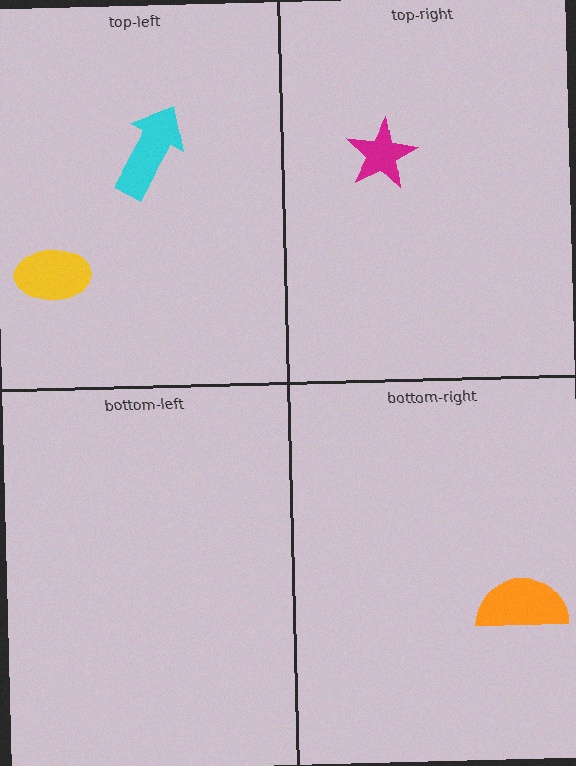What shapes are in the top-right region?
The magenta star.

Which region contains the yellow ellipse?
The top-left region.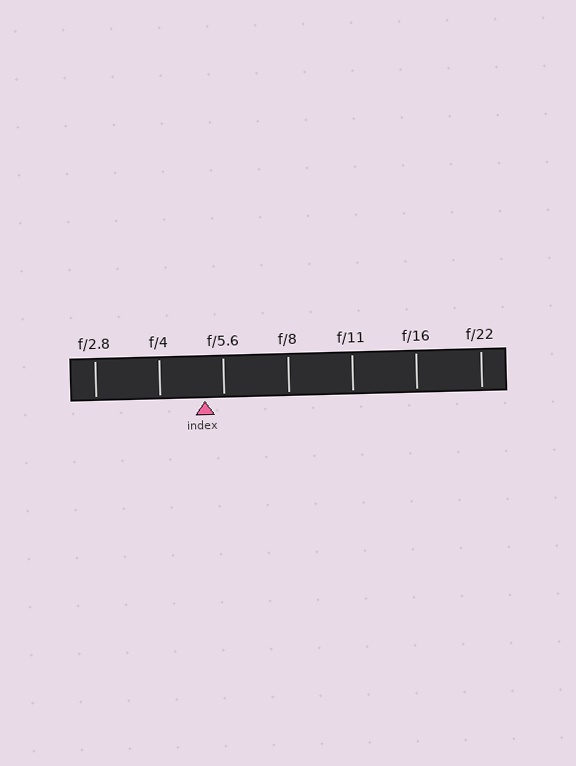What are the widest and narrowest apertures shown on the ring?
The widest aperture shown is f/2.8 and the narrowest is f/22.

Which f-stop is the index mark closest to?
The index mark is closest to f/5.6.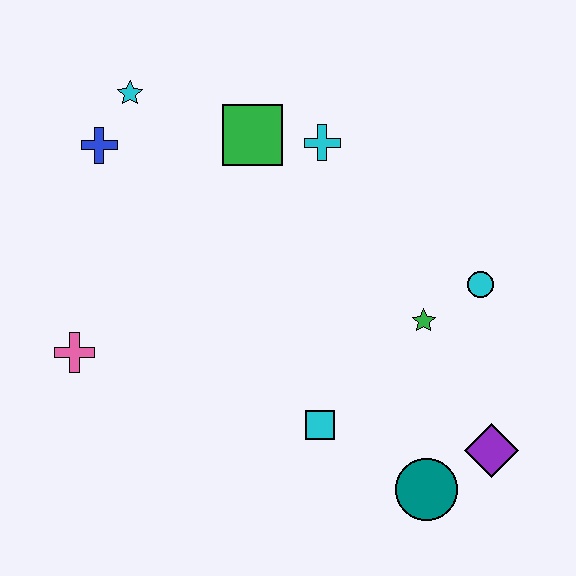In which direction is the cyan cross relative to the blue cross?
The cyan cross is to the right of the blue cross.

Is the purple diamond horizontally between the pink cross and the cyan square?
No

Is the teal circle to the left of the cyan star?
No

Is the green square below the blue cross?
No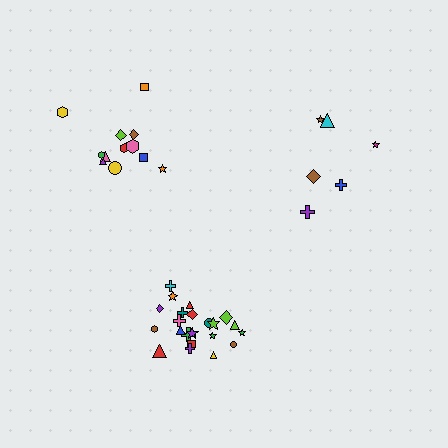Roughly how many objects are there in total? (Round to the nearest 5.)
Roughly 40 objects in total.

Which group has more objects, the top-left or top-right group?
The top-left group.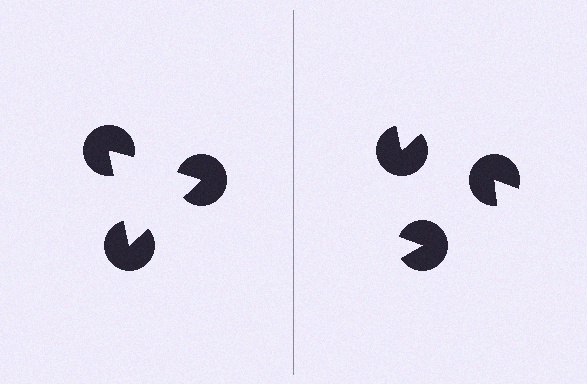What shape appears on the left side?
An illusory triangle.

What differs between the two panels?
The pac-man discs are positioned identically on both sides; only the wedge orientations differ. On the left they align to a triangle; on the right they are misaligned.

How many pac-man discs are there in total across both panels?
6 — 3 on each side.